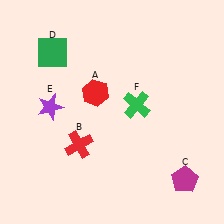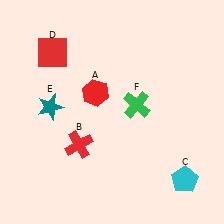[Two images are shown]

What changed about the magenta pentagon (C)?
In Image 1, C is magenta. In Image 2, it changed to cyan.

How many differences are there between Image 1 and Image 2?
There are 3 differences between the two images.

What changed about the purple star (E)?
In Image 1, E is purple. In Image 2, it changed to teal.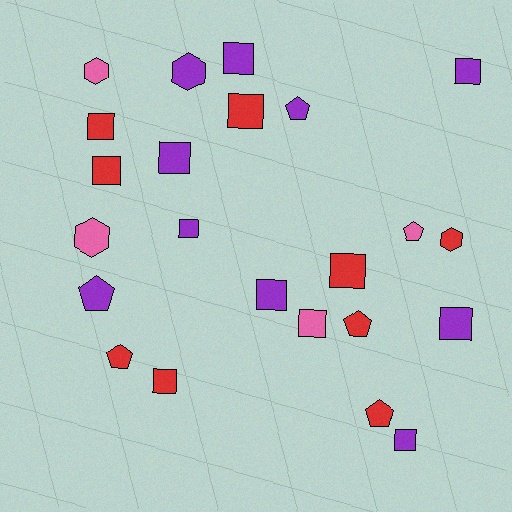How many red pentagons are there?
There are 3 red pentagons.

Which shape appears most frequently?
Square, with 13 objects.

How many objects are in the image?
There are 23 objects.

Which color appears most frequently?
Purple, with 10 objects.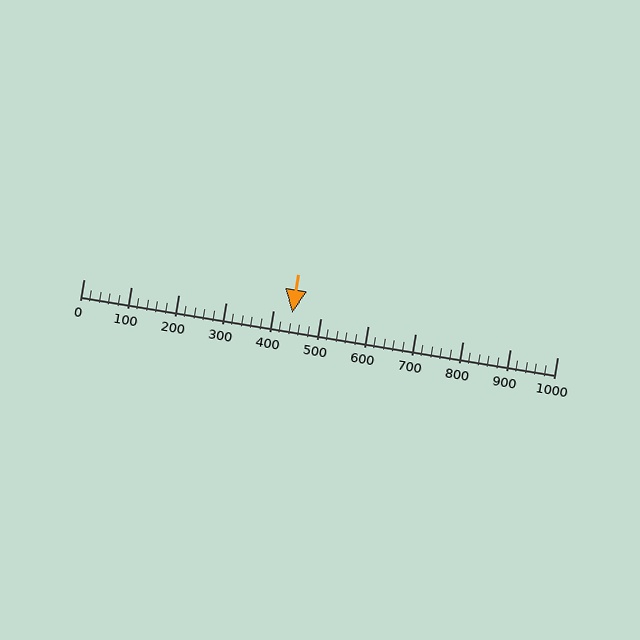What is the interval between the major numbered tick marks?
The major tick marks are spaced 100 units apart.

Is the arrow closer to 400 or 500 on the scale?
The arrow is closer to 400.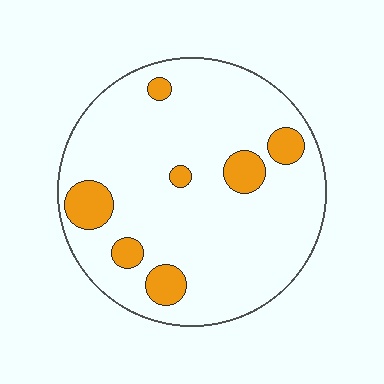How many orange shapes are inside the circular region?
7.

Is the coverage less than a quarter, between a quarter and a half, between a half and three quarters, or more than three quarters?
Less than a quarter.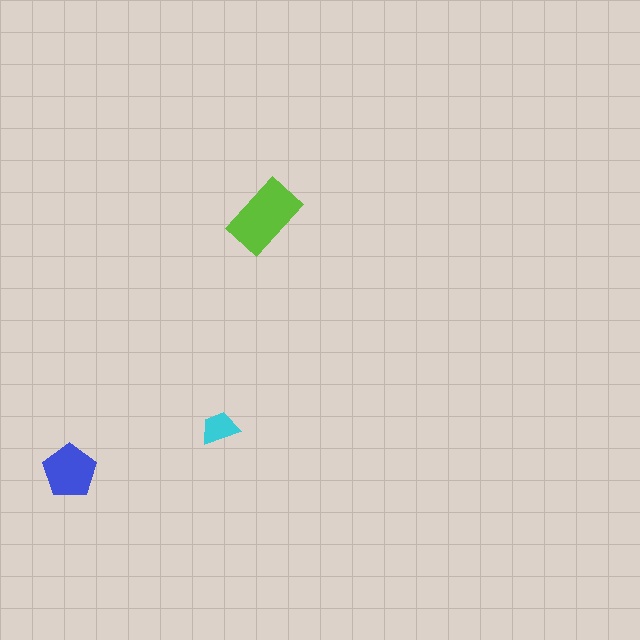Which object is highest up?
The lime rectangle is topmost.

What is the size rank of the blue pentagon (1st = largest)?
2nd.